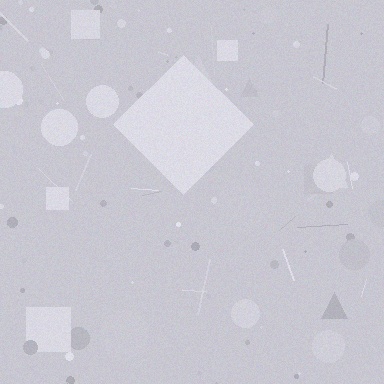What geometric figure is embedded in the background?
A diamond is embedded in the background.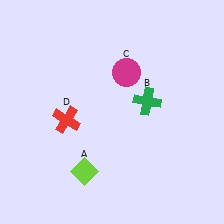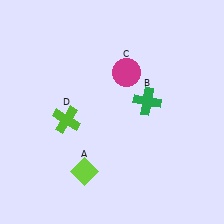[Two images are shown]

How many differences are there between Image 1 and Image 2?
There is 1 difference between the two images.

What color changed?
The cross (D) changed from red in Image 1 to lime in Image 2.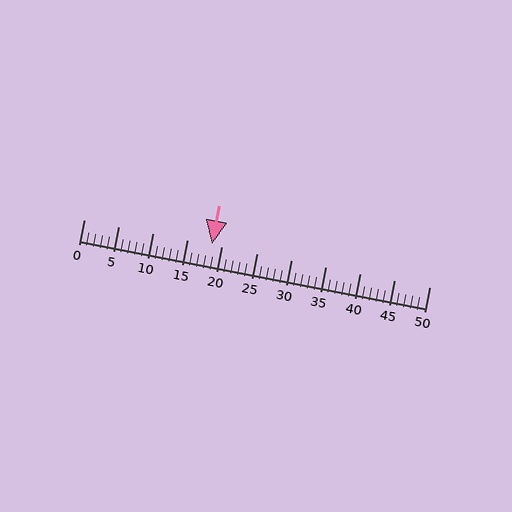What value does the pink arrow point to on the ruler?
The pink arrow points to approximately 19.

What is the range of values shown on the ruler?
The ruler shows values from 0 to 50.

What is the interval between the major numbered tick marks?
The major tick marks are spaced 5 units apart.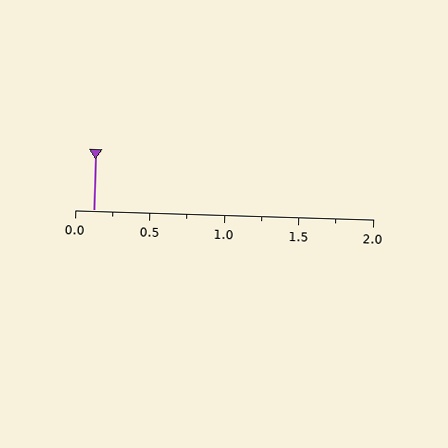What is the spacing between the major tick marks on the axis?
The major ticks are spaced 0.5 apart.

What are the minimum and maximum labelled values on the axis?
The axis runs from 0.0 to 2.0.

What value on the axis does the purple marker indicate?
The marker indicates approximately 0.12.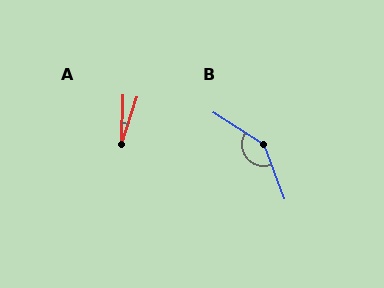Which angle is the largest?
B, at approximately 143 degrees.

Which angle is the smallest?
A, at approximately 16 degrees.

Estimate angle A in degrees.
Approximately 16 degrees.